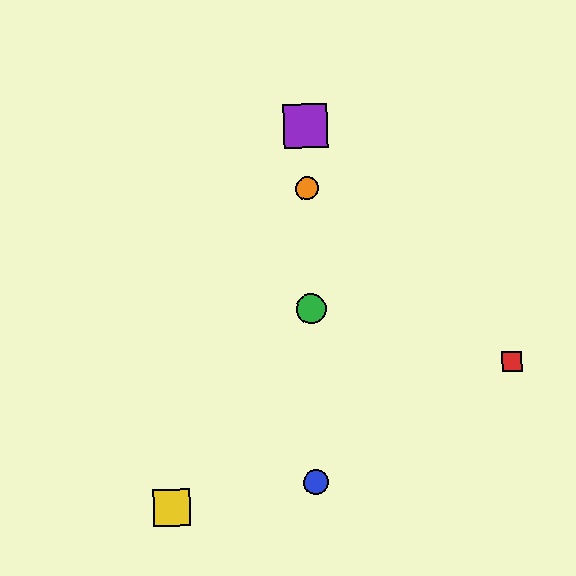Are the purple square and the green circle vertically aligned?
Yes, both are at x≈305.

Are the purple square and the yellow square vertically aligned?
No, the purple square is at x≈305 and the yellow square is at x≈172.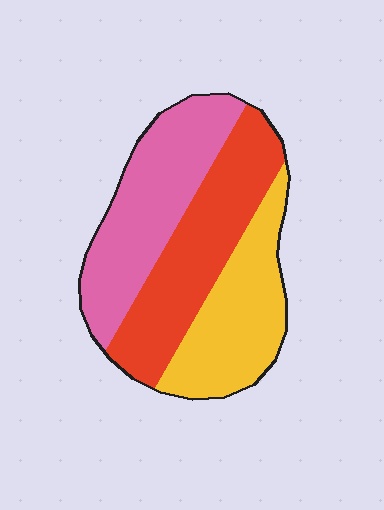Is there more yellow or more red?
Red.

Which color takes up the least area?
Yellow, at roughly 30%.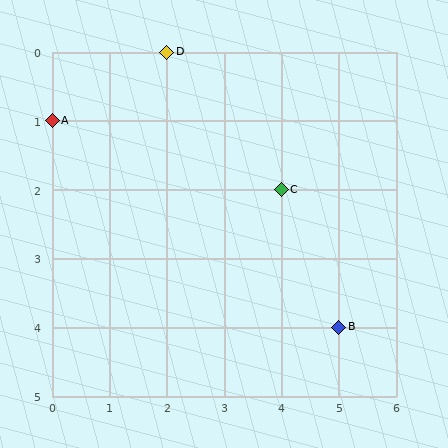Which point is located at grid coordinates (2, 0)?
Point D is at (2, 0).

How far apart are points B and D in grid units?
Points B and D are 3 columns and 4 rows apart (about 5.0 grid units diagonally).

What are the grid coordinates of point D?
Point D is at grid coordinates (2, 0).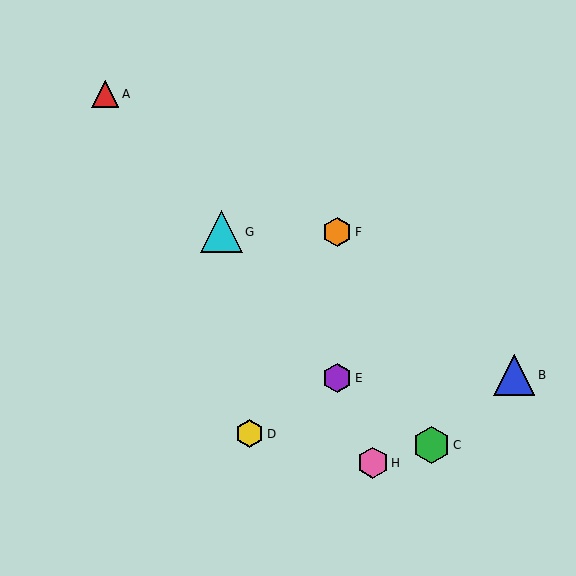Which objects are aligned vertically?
Objects E, F are aligned vertically.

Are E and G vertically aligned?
No, E is at x≈337 and G is at x≈221.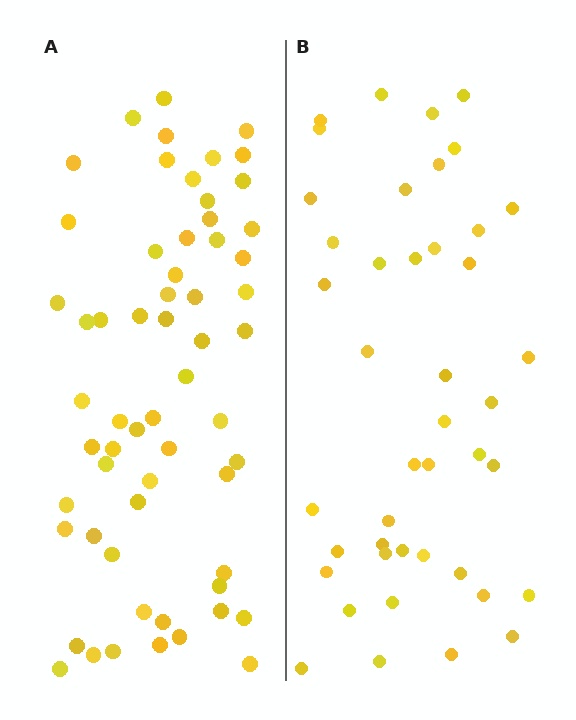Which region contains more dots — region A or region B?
Region A (the left region) has more dots.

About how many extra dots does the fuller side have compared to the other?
Region A has approximately 15 more dots than region B.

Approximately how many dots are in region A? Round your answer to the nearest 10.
About 60 dots.